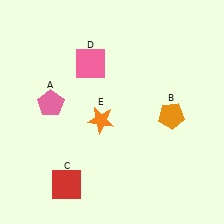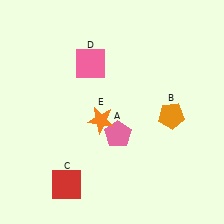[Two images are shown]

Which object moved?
The pink pentagon (A) moved right.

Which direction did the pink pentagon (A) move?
The pink pentagon (A) moved right.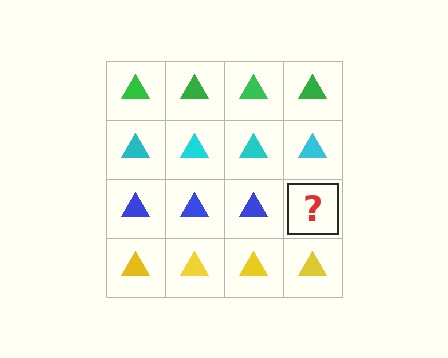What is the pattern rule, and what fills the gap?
The rule is that each row has a consistent color. The gap should be filled with a blue triangle.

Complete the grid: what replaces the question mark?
The question mark should be replaced with a blue triangle.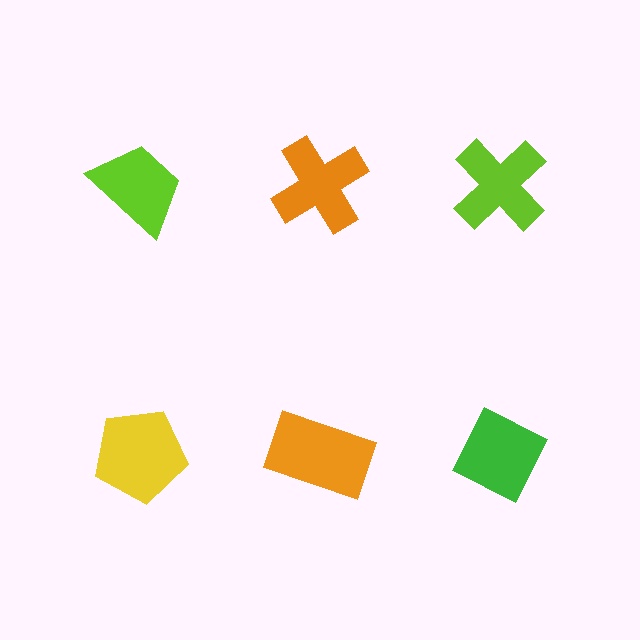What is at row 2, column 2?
An orange rectangle.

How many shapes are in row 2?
3 shapes.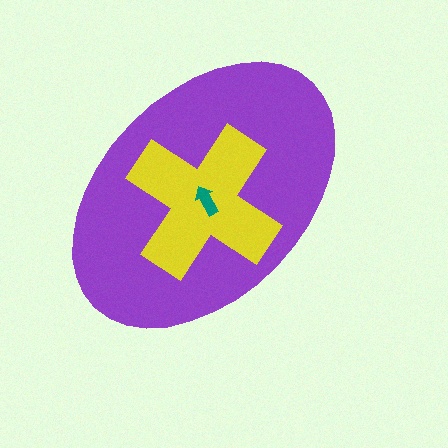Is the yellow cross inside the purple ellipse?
Yes.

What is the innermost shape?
The teal arrow.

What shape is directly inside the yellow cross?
The teal arrow.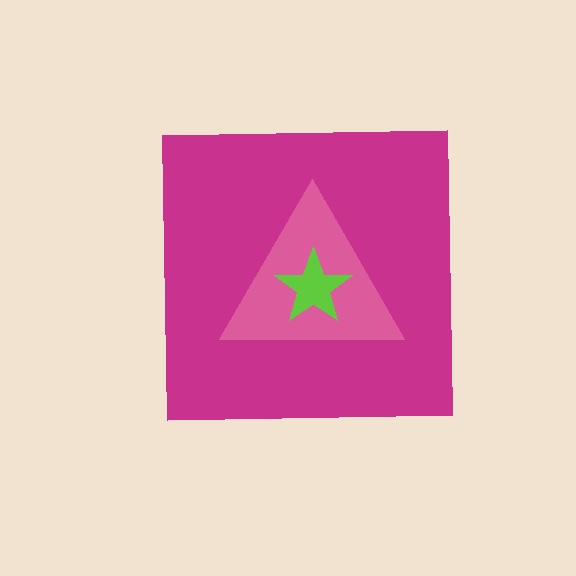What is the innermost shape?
The lime star.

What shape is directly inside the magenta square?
The pink triangle.